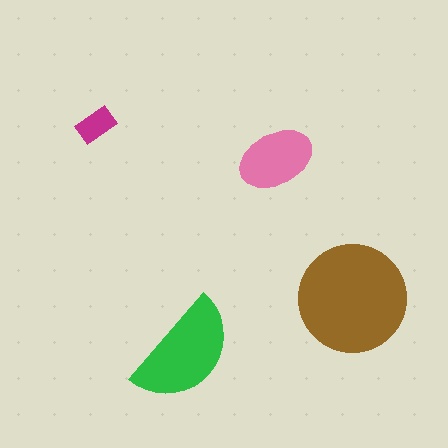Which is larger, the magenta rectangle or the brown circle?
The brown circle.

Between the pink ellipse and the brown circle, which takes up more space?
The brown circle.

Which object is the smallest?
The magenta rectangle.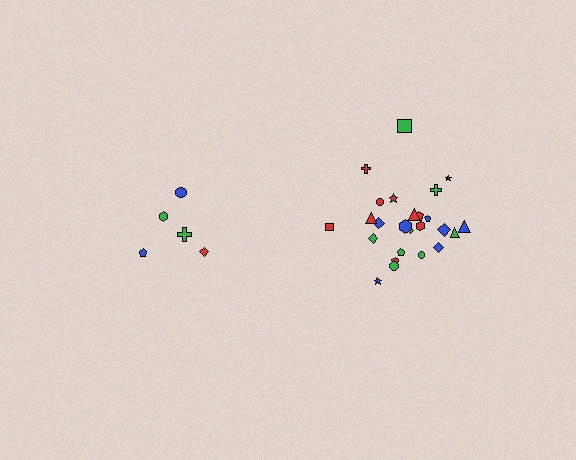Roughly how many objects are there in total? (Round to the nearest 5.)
Roughly 30 objects in total.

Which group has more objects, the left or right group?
The right group.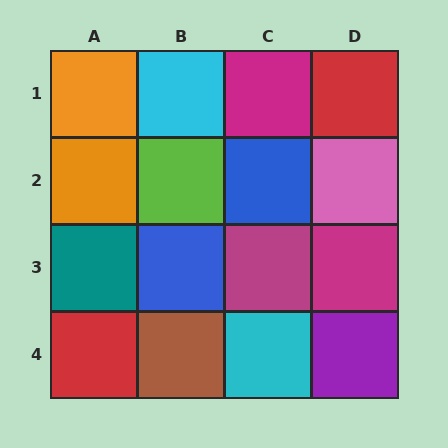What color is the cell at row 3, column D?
Magenta.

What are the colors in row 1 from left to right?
Orange, cyan, magenta, red.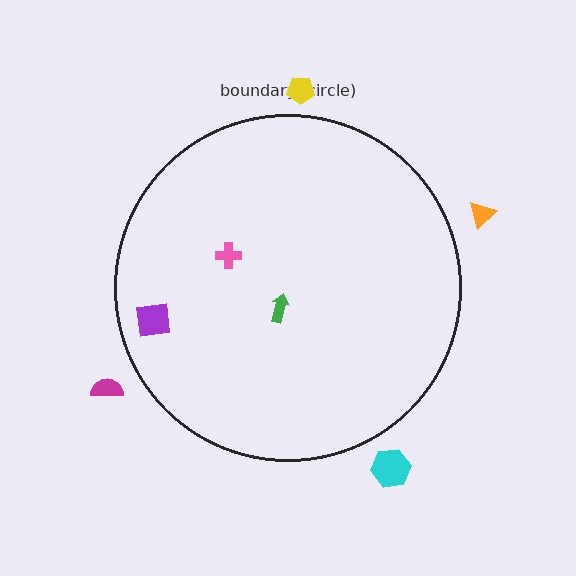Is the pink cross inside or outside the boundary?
Inside.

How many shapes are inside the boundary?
3 inside, 4 outside.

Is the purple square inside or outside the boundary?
Inside.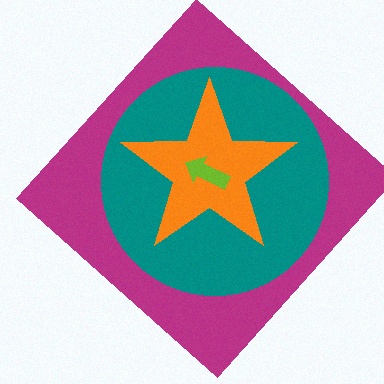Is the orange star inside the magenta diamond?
Yes.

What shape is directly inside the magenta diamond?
The teal circle.